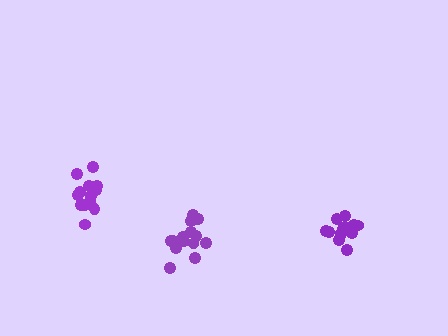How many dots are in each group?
Group 1: 13 dots, Group 2: 14 dots, Group 3: 14 dots (41 total).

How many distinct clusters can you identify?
There are 3 distinct clusters.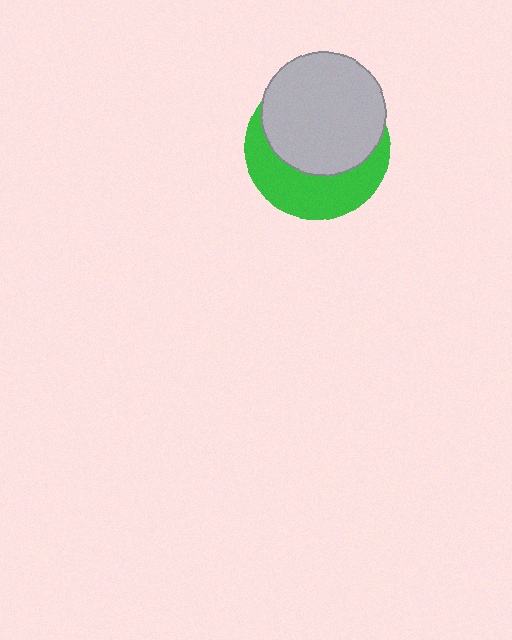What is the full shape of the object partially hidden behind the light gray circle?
The partially hidden object is a green circle.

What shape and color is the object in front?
The object in front is a light gray circle.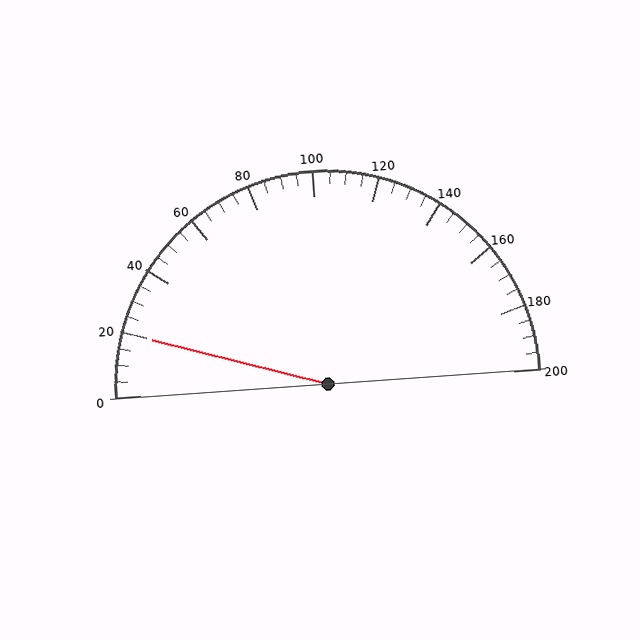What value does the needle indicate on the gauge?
The needle indicates approximately 20.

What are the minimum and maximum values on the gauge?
The gauge ranges from 0 to 200.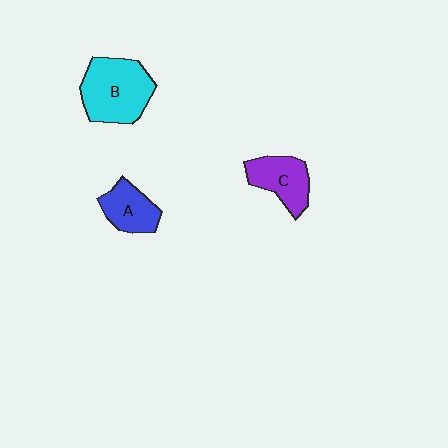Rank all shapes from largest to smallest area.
From largest to smallest: B (cyan), C (purple), A (blue).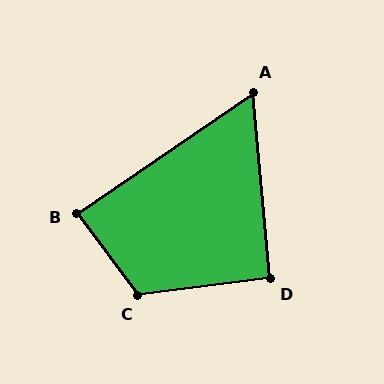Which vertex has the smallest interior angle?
A, at approximately 61 degrees.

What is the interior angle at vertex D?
Approximately 92 degrees (approximately right).